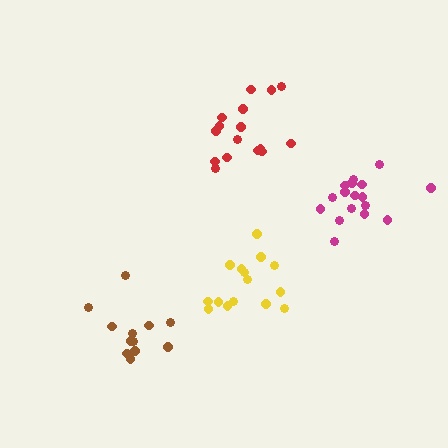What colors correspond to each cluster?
The clusters are colored: magenta, red, brown, yellow.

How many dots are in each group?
Group 1: 17 dots, Group 2: 16 dots, Group 3: 12 dots, Group 4: 15 dots (60 total).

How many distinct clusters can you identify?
There are 4 distinct clusters.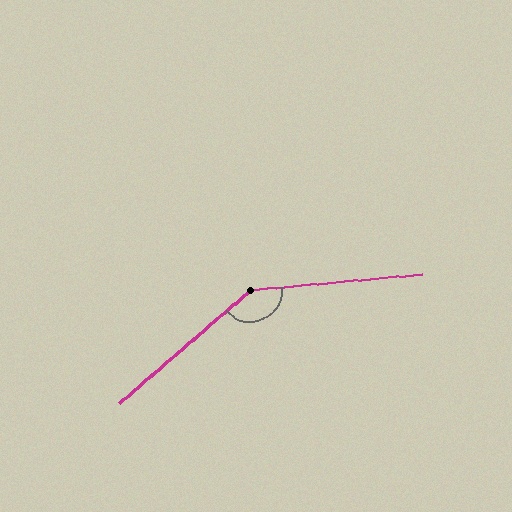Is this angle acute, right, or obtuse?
It is obtuse.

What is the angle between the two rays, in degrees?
Approximately 144 degrees.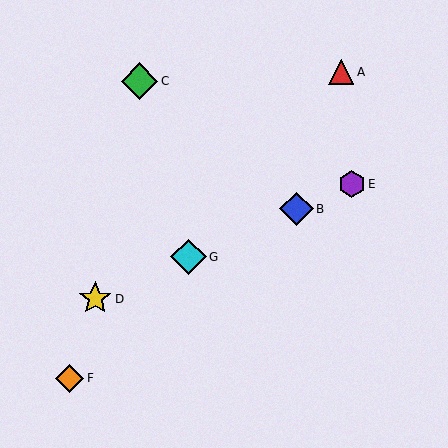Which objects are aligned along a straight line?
Objects B, D, E, G are aligned along a straight line.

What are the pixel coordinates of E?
Object E is at (352, 184).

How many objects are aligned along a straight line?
4 objects (B, D, E, G) are aligned along a straight line.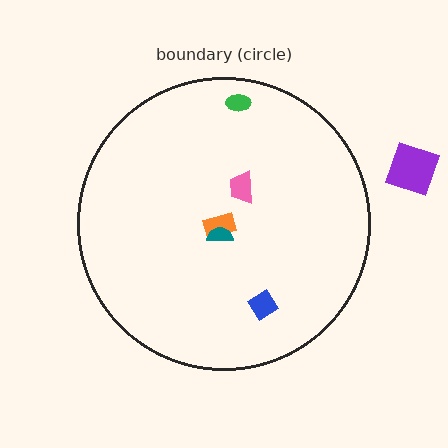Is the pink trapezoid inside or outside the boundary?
Inside.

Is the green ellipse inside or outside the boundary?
Inside.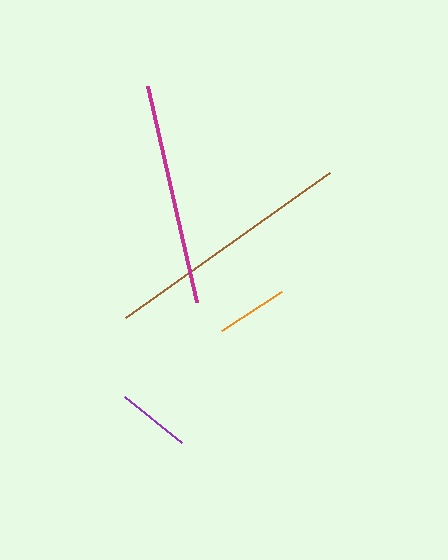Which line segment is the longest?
The brown line is the longest at approximately 250 pixels.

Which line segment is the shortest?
The orange line is the shortest at approximately 71 pixels.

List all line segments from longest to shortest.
From longest to shortest: brown, magenta, purple, orange.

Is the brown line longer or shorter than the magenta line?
The brown line is longer than the magenta line.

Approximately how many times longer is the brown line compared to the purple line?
The brown line is approximately 3.4 times the length of the purple line.